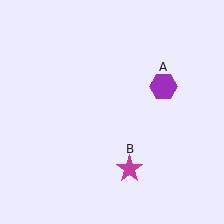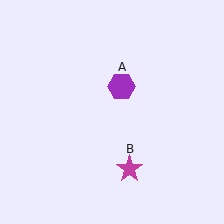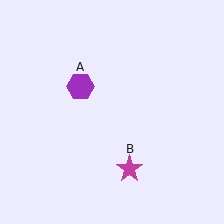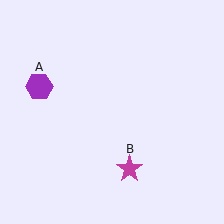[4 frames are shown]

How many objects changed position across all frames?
1 object changed position: purple hexagon (object A).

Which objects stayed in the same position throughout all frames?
Magenta star (object B) remained stationary.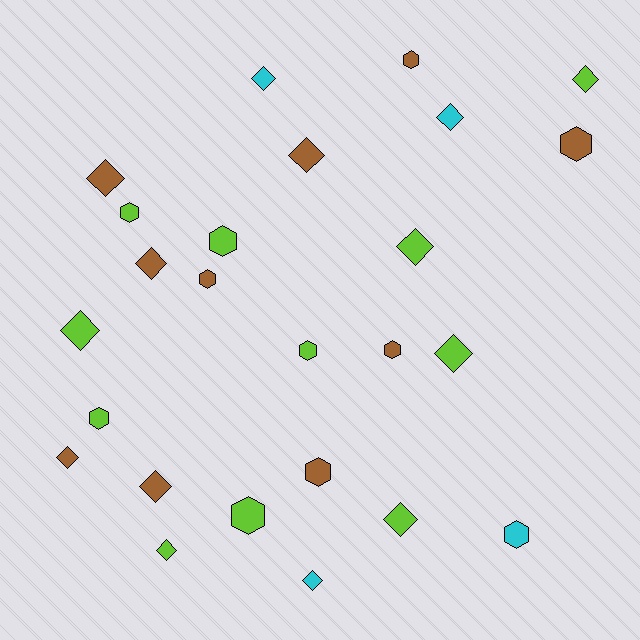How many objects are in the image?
There are 25 objects.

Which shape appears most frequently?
Diamond, with 14 objects.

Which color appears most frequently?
Lime, with 11 objects.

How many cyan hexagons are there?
There is 1 cyan hexagon.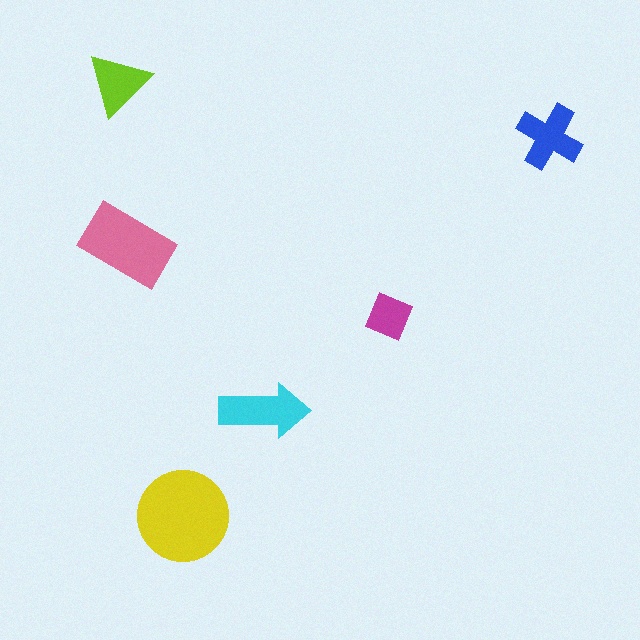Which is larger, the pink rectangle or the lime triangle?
The pink rectangle.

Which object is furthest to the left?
The lime triangle is leftmost.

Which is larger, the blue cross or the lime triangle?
The blue cross.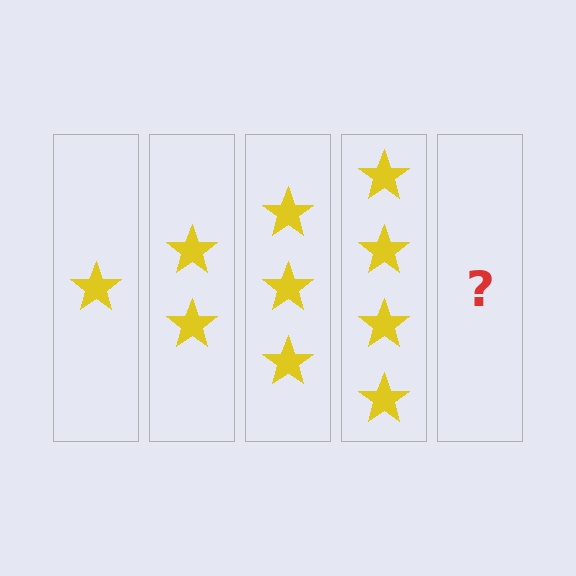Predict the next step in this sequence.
The next step is 5 stars.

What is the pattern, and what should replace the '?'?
The pattern is that each step adds one more star. The '?' should be 5 stars.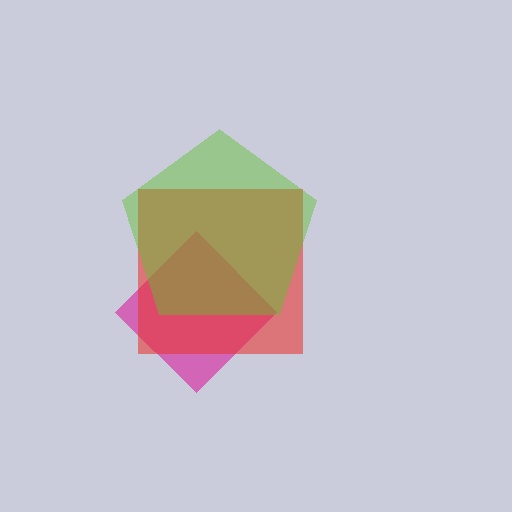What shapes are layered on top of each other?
The layered shapes are: a magenta diamond, a red square, a lime pentagon.